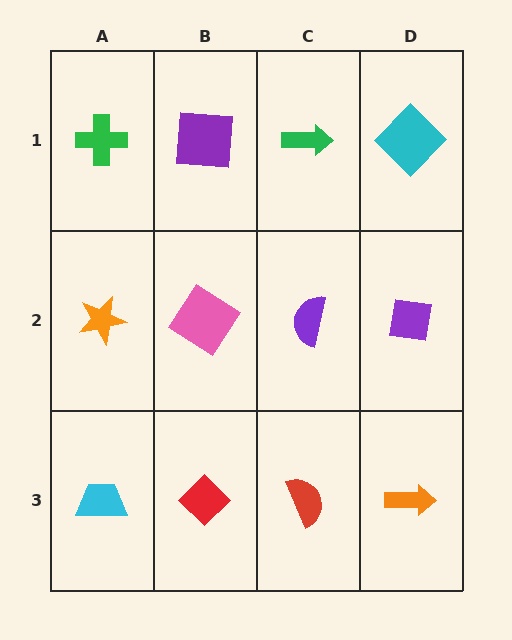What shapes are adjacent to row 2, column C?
A green arrow (row 1, column C), a red semicircle (row 3, column C), a pink diamond (row 2, column B), a purple square (row 2, column D).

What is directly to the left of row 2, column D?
A purple semicircle.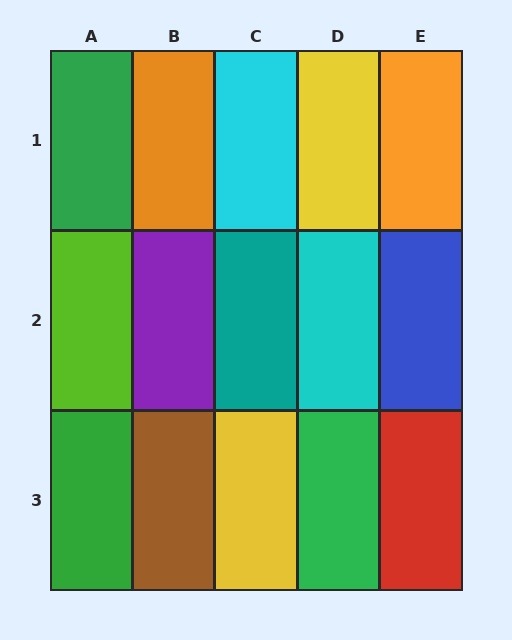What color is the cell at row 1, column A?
Green.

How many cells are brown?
1 cell is brown.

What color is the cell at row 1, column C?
Cyan.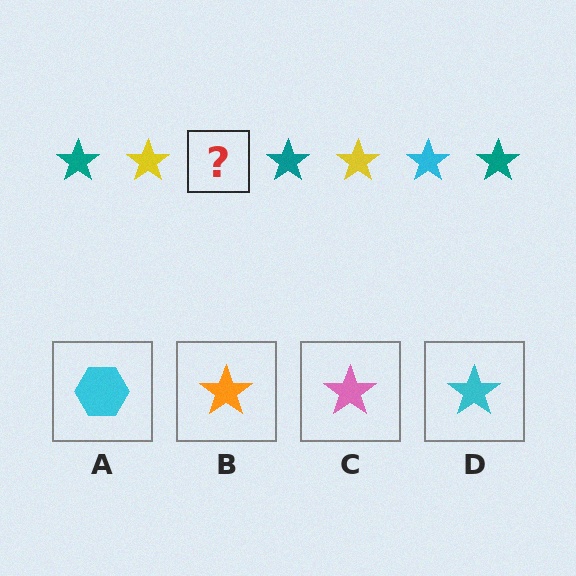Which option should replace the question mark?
Option D.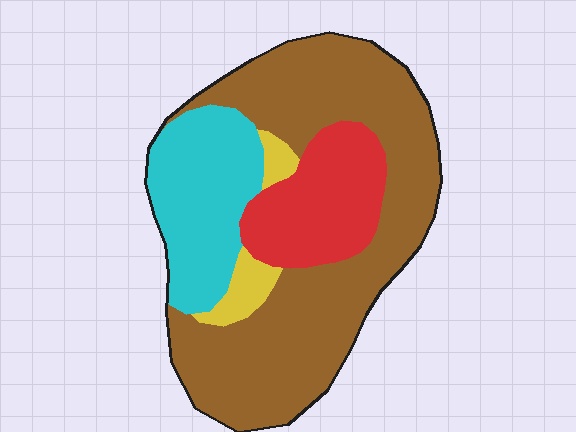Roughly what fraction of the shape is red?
Red covers 18% of the shape.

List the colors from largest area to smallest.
From largest to smallest: brown, cyan, red, yellow.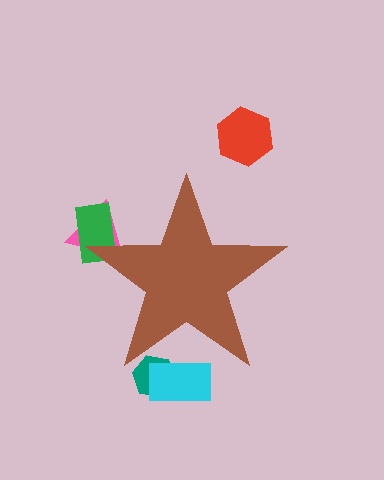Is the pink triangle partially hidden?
Yes, the pink triangle is partially hidden behind the brown star.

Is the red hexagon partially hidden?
No, the red hexagon is fully visible.